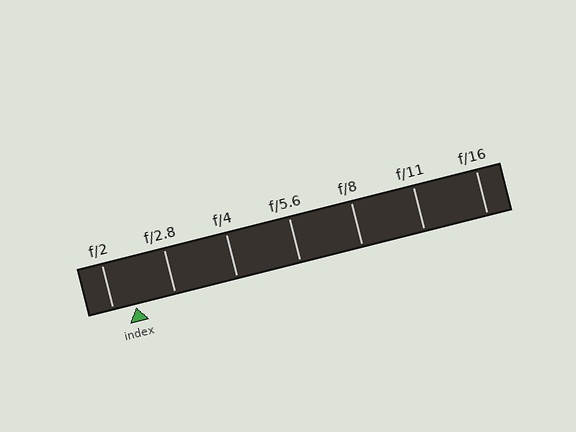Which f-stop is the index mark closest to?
The index mark is closest to f/2.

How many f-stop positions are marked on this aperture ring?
There are 7 f-stop positions marked.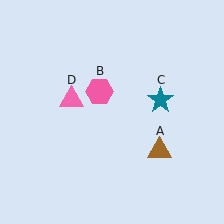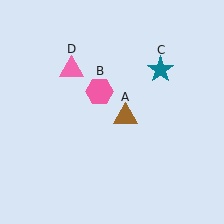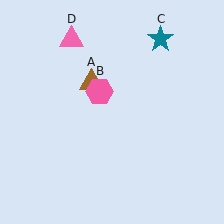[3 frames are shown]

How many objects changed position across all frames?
3 objects changed position: brown triangle (object A), teal star (object C), pink triangle (object D).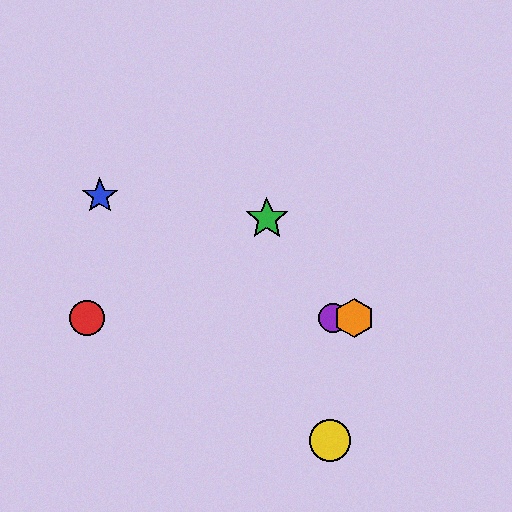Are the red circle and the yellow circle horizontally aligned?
No, the red circle is at y≈318 and the yellow circle is at y≈441.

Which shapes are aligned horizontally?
The red circle, the purple circle, the orange hexagon are aligned horizontally.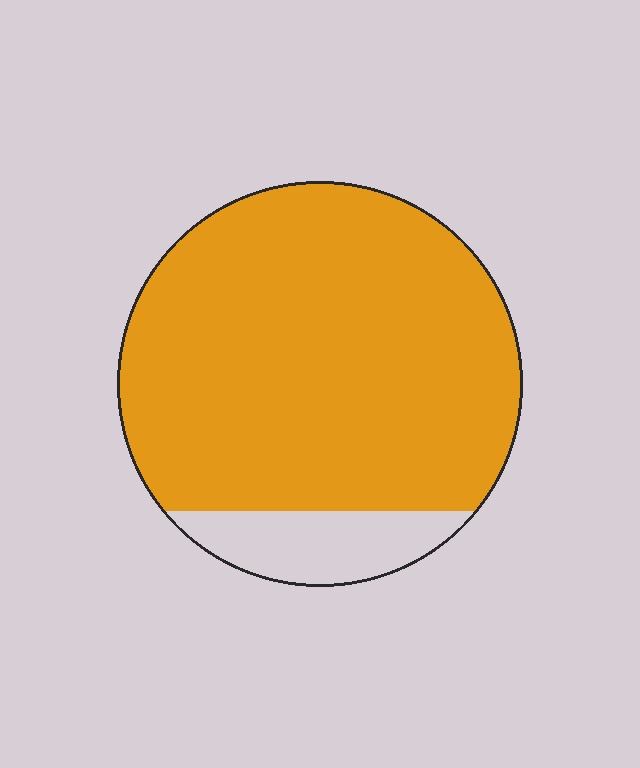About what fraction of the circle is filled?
About seven eighths (7/8).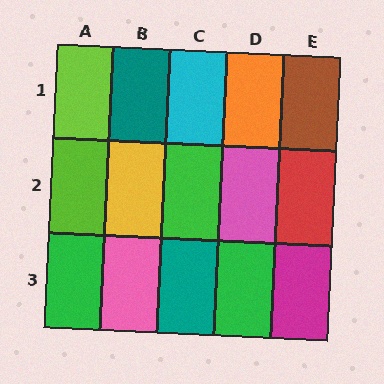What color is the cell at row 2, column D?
Pink.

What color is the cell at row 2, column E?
Red.